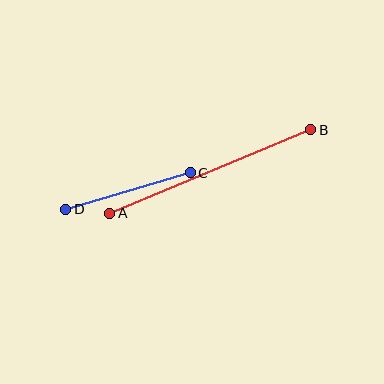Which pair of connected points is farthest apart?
Points A and B are farthest apart.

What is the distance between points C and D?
The distance is approximately 130 pixels.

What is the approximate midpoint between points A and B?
The midpoint is at approximately (210, 172) pixels.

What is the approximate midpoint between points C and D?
The midpoint is at approximately (128, 191) pixels.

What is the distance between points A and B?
The distance is approximately 218 pixels.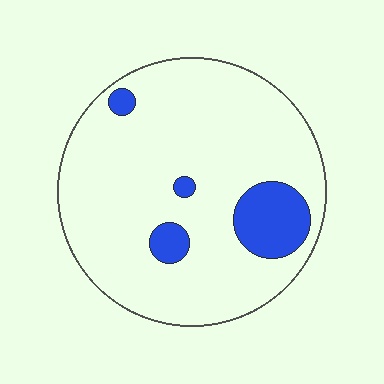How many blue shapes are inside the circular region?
4.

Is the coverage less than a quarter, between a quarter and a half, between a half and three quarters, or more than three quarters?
Less than a quarter.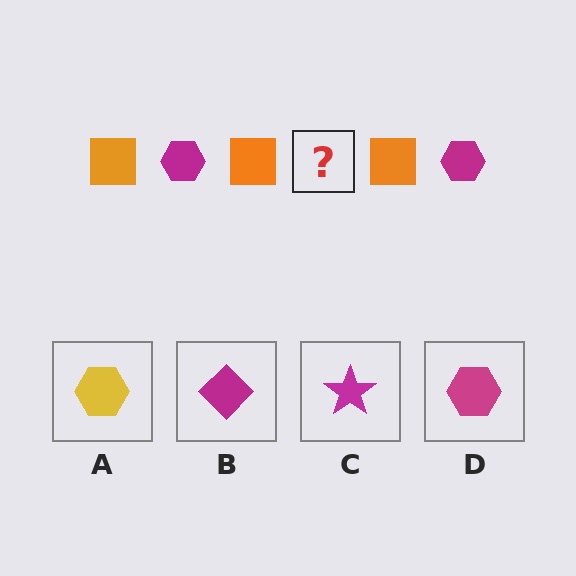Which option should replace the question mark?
Option D.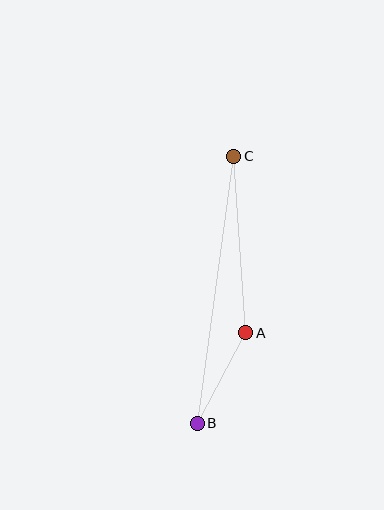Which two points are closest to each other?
Points A and B are closest to each other.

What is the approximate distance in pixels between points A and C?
The distance between A and C is approximately 177 pixels.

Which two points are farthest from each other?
Points B and C are farthest from each other.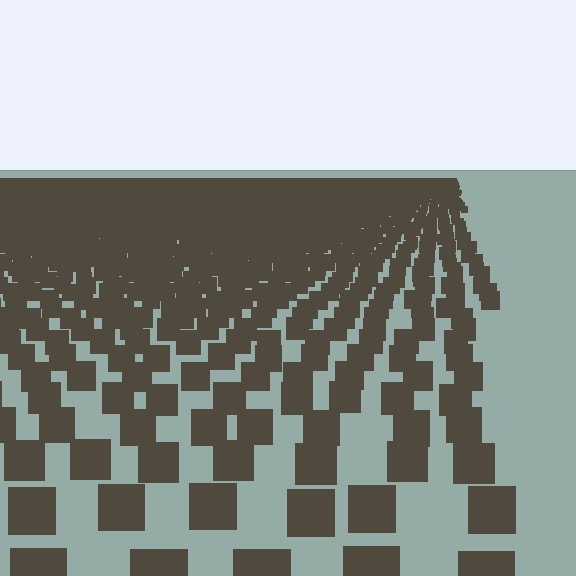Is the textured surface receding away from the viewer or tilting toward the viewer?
The surface is receding away from the viewer. Texture elements get smaller and denser toward the top.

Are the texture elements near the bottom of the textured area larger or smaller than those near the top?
Larger. Near the bottom, elements are closer to the viewer and appear at a bigger on-screen size.